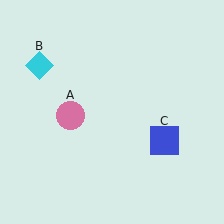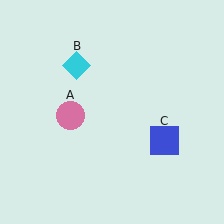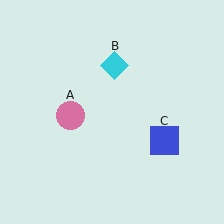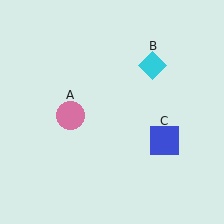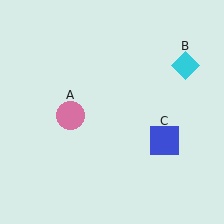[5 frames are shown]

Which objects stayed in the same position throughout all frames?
Pink circle (object A) and blue square (object C) remained stationary.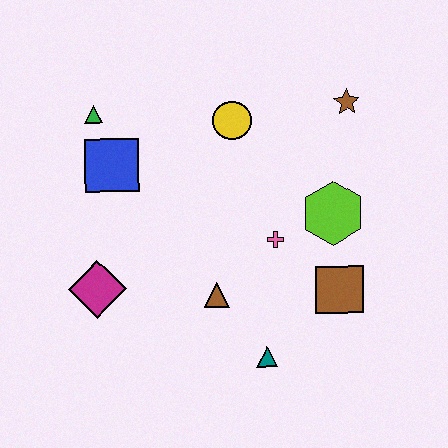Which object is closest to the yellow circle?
The brown star is closest to the yellow circle.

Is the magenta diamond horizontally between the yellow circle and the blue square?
No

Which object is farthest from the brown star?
The magenta diamond is farthest from the brown star.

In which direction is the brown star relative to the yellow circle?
The brown star is to the right of the yellow circle.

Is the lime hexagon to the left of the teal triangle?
No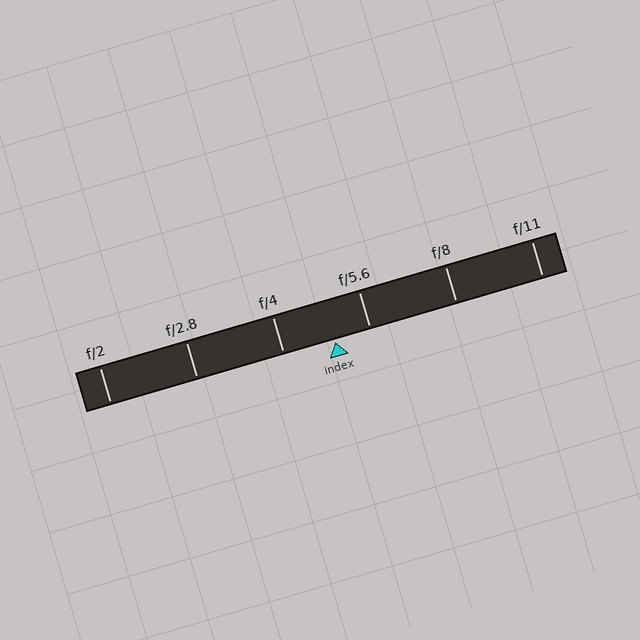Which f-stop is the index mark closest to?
The index mark is closest to f/5.6.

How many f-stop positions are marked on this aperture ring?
There are 6 f-stop positions marked.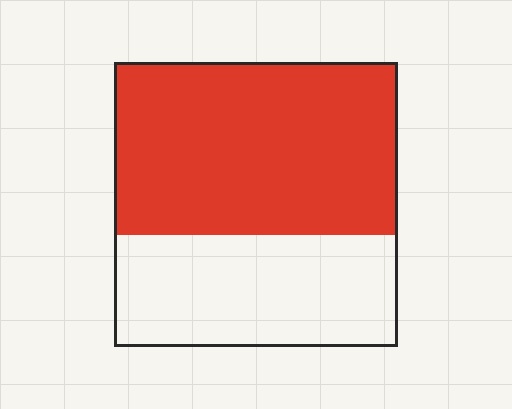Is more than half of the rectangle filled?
Yes.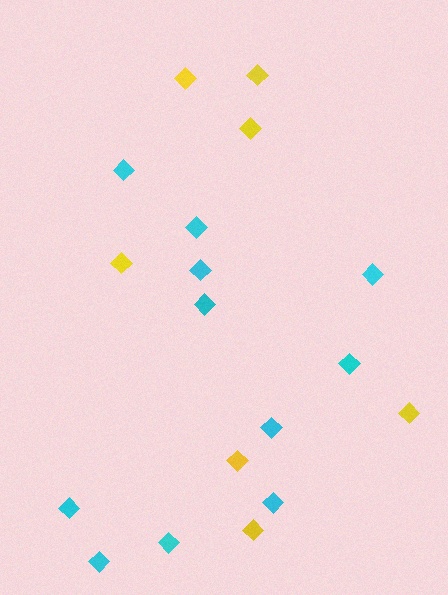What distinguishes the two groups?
There are 2 groups: one group of cyan diamonds (11) and one group of yellow diamonds (7).